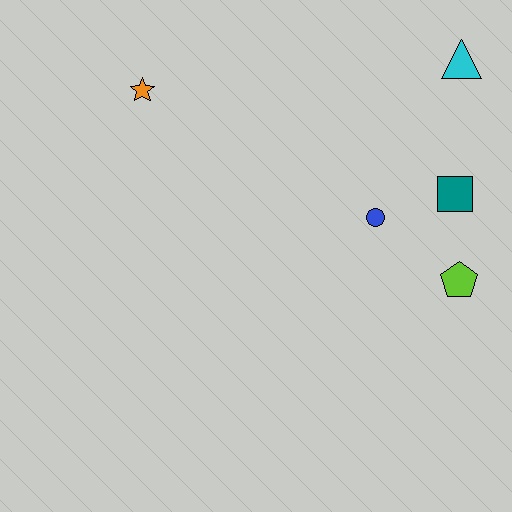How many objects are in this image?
There are 5 objects.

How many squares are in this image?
There is 1 square.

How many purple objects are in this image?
There are no purple objects.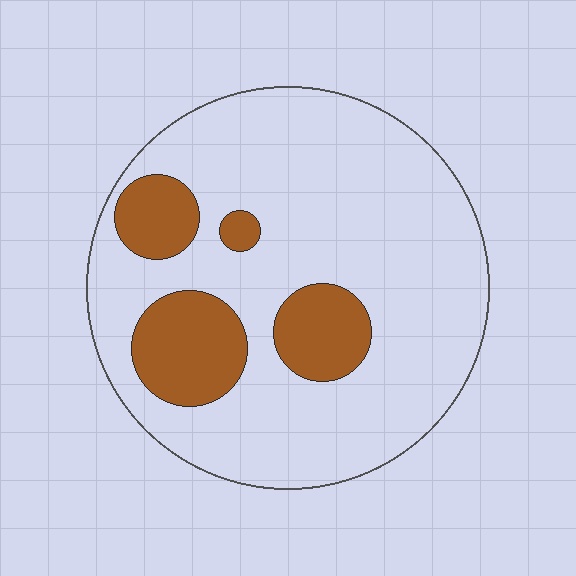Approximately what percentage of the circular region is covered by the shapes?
Approximately 20%.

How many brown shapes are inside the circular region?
4.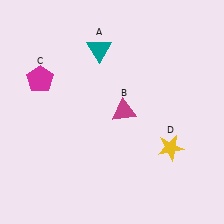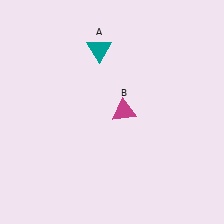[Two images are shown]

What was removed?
The magenta pentagon (C), the yellow star (D) were removed in Image 2.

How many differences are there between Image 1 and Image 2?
There are 2 differences between the two images.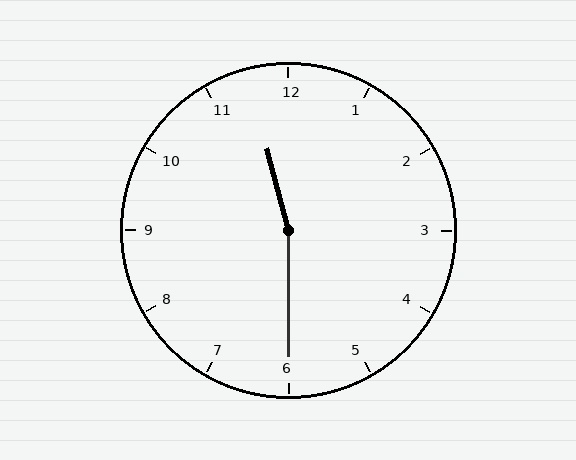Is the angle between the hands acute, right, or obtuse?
It is obtuse.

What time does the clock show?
11:30.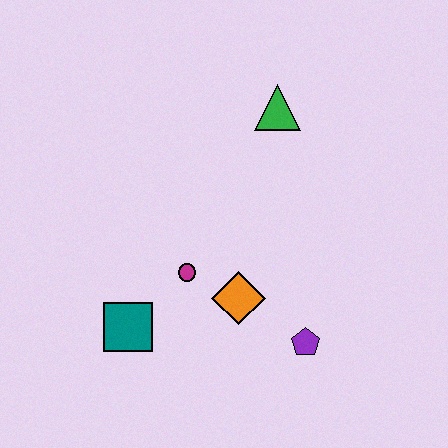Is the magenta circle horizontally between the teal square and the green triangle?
Yes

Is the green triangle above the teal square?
Yes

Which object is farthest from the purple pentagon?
The green triangle is farthest from the purple pentagon.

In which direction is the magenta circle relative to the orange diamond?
The magenta circle is to the left of the orange diamond.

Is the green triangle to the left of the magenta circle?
No